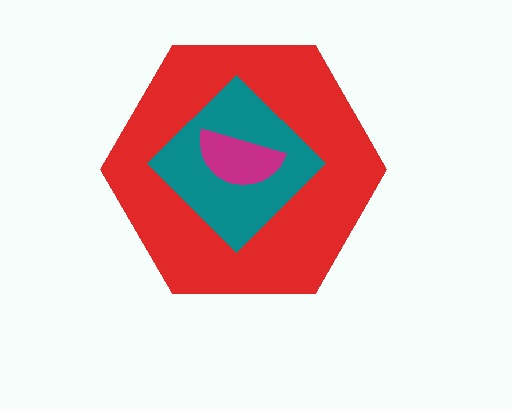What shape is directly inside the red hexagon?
The teal diamond.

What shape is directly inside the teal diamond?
The magenta semicircle.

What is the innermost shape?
The magenta semicircle.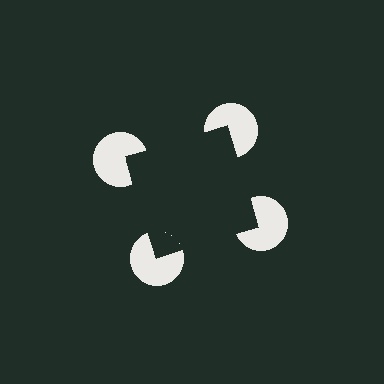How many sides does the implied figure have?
4 sides.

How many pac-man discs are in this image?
There are 4 — one at each vertex of the illusory square.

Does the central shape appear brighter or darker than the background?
It typically appears slightly darker than the background, even though no actual brightness change is drawn.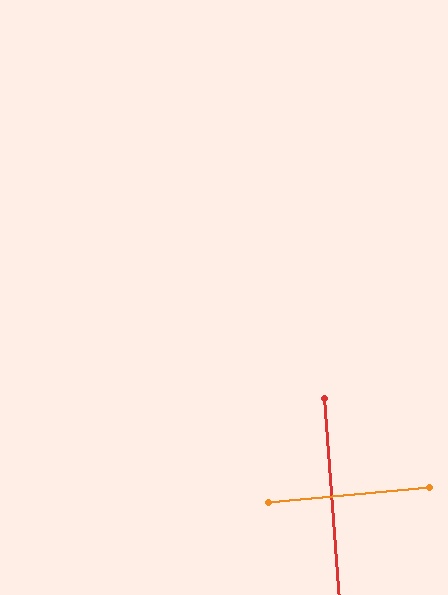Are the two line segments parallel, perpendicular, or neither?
Perpendicular — they meet at approximately 89°.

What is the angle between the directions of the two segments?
Approximately 89 degrees.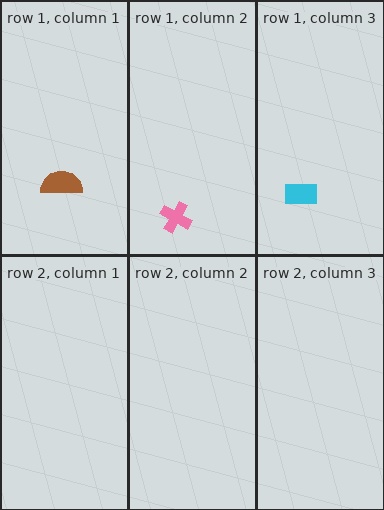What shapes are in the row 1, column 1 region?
The brown semicircle.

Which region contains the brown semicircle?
The row 1, column 1 region.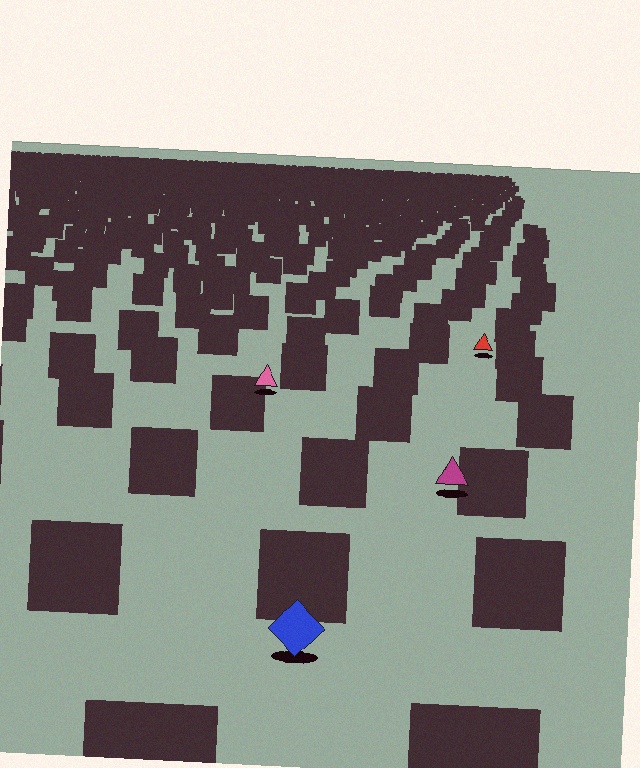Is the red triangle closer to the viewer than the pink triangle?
No. The pink triangle is closer — you can tell from the texture gradient: the ground texture is coarser near it.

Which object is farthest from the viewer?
The red triangle is farthest from the viewer. It appears smaller and the ground texture around it is denser.